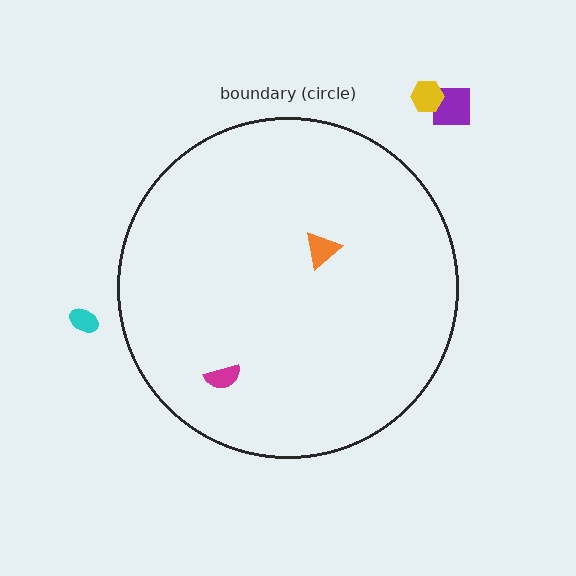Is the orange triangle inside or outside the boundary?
Inside.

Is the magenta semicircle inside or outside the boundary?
Inside.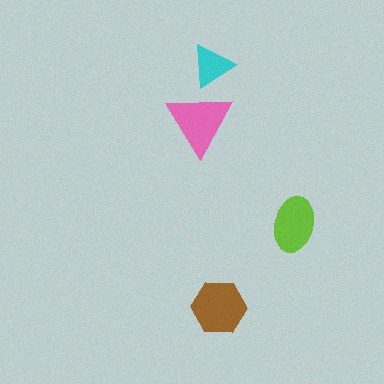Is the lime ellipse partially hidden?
No, no other shape covers it.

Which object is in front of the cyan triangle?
The pink triangle is in front of the cyan triangle.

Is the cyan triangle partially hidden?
Yes, it is partially covered by another shape.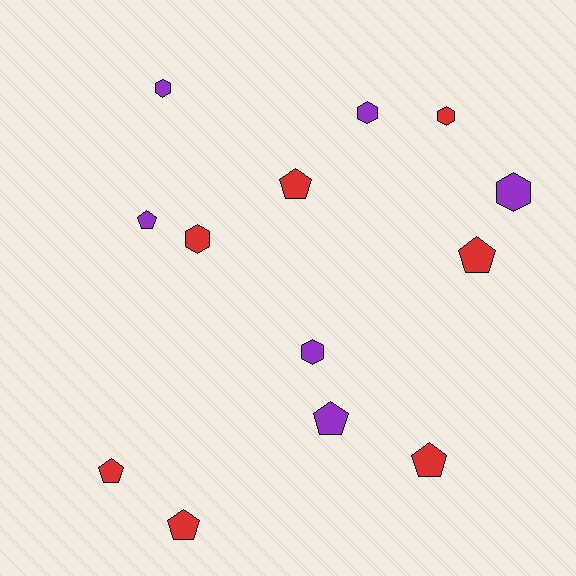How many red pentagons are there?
There are 5 red pentagons.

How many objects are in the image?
There are 13 objects.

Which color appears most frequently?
Red, with 7 objects.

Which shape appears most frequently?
Pentagon, with 7 objects.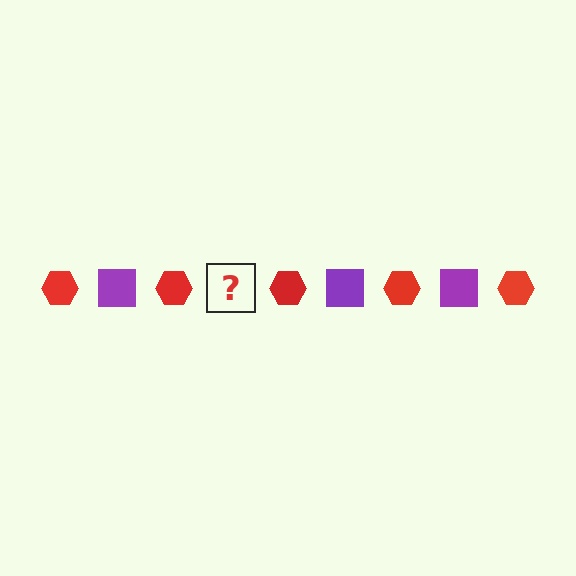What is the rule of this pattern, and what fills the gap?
The rule is that the pattern alternates between red hexagon and purple square. The gap should be filled with a purple square.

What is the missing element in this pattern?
The missing element is a purple square.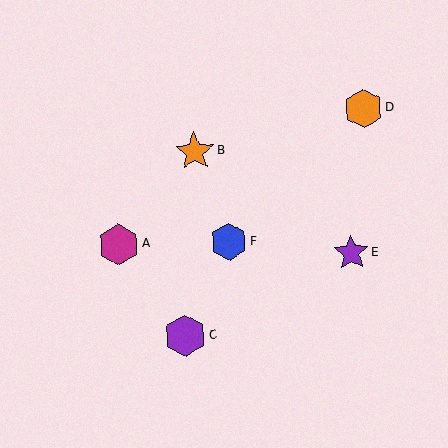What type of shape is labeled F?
Shape F is a blue hexagon.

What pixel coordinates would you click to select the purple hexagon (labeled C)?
Click at (185, 336) to select the purple hexagon C.